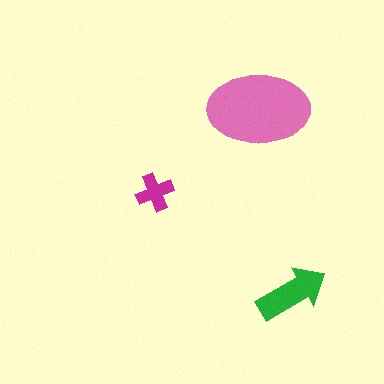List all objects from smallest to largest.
The magenta cross, the green arrow, the pink ellipse.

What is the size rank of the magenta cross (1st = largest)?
3rd.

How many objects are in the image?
There are 3 objects in the image.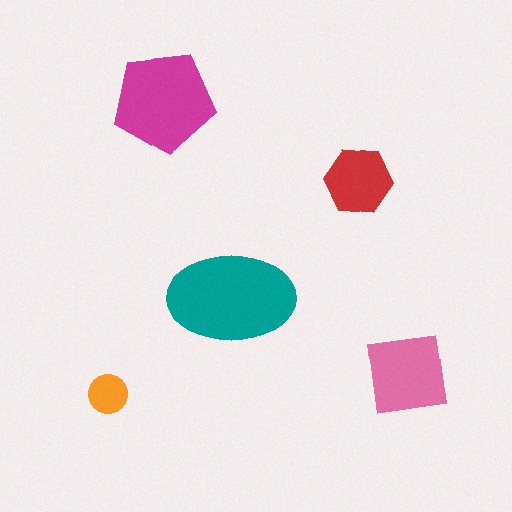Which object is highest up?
The magenta pentagon is topmost.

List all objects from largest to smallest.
The teal ellipse, the magenta pentagon, the pink square, the red hexagon, the orange circle.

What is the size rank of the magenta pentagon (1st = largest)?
2nd.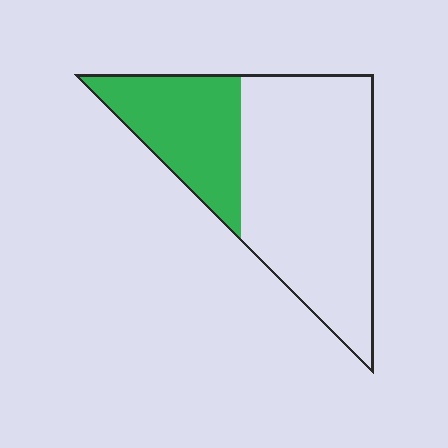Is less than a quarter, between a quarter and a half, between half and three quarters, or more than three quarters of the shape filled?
Between a quarter and a half.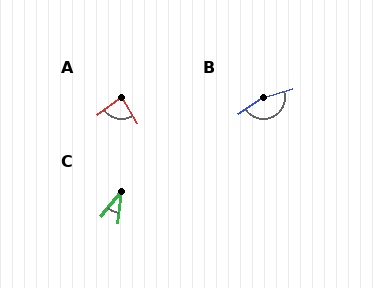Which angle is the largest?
B, at approximately 163 degrees.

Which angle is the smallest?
C, at approximately 32 degrees.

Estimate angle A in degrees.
Approximately 84 degrees.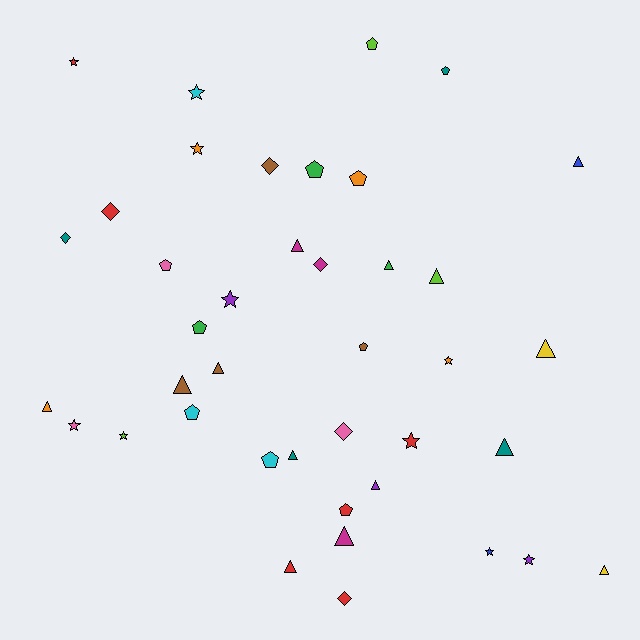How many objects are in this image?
There are 40 objects.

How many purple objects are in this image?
There are 3 purple objects.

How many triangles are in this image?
There are 14 triangles.